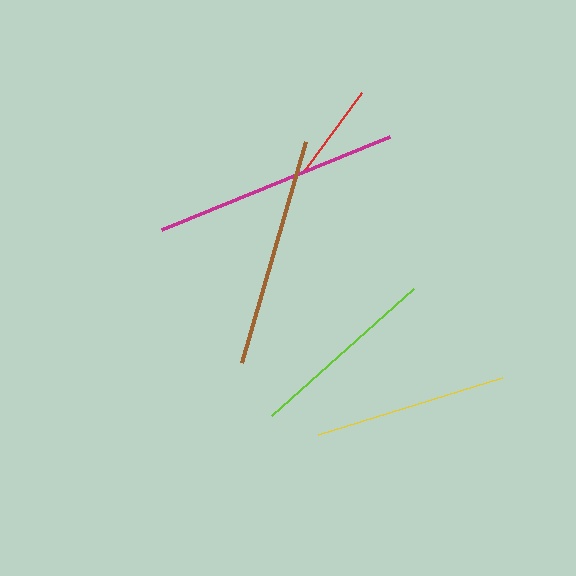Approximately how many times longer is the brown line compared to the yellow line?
The brown line is approximately 1.2 times the length of the yellow line.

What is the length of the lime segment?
The lime segment is approximately 191 pixels long.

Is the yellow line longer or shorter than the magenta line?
The magenta line is longer than the yellow line.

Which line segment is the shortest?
The red line is the shortest at approximately 99 pixels.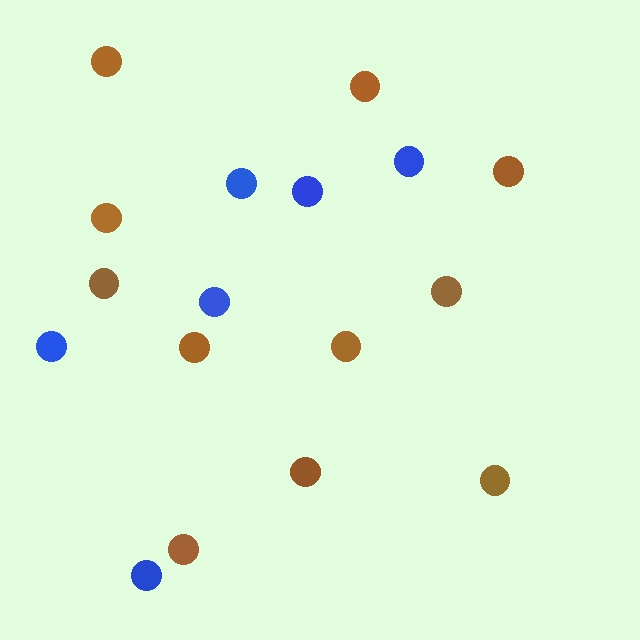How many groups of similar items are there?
There are 2 groups: one group of brown circles (11) and one group of blue circles (6).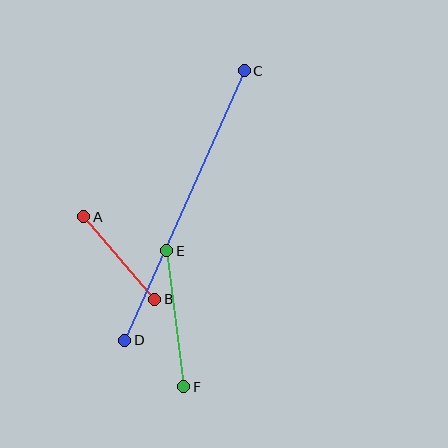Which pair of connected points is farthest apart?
Points C and D are farthest apart.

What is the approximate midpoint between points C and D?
The midpoint is at approximately (184, 205) pixels.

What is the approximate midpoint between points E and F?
The midpoint is at approximately (175, 319) pixels.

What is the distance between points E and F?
The distance is approximately 137 pixels.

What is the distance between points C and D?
The distance is approximately 295 pixels.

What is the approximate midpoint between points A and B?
The midpoint is at approximately (119, 258) pixels.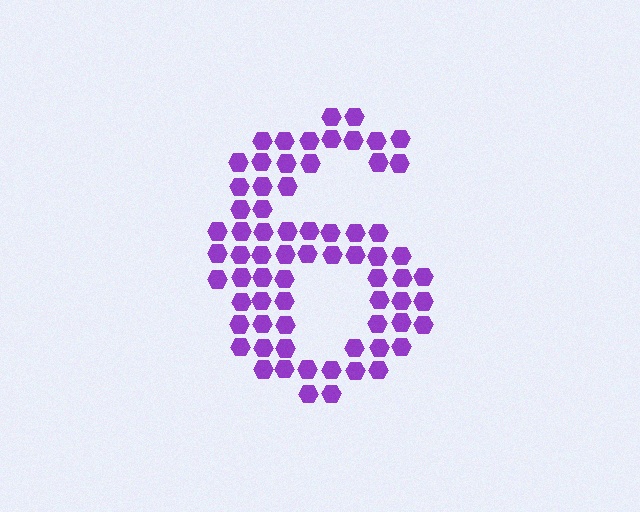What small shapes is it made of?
It is made of small hexagons.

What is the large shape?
The large shape is the digit 6.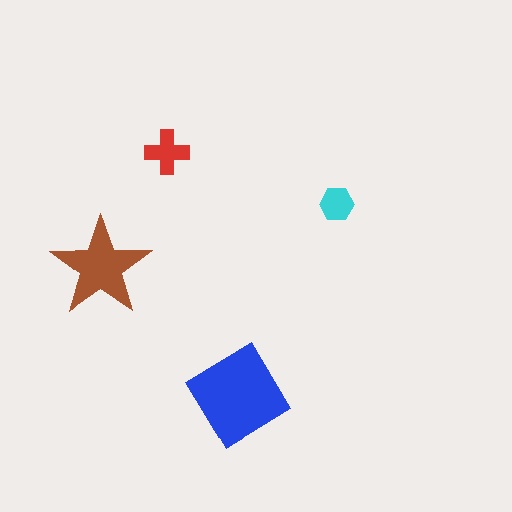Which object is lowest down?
The blue diamond is bottommost.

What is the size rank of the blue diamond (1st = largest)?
1st.